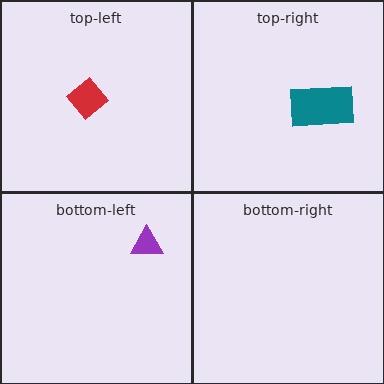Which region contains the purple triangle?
The bottom-left region.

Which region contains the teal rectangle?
The top-right region.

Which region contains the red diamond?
The top-left region.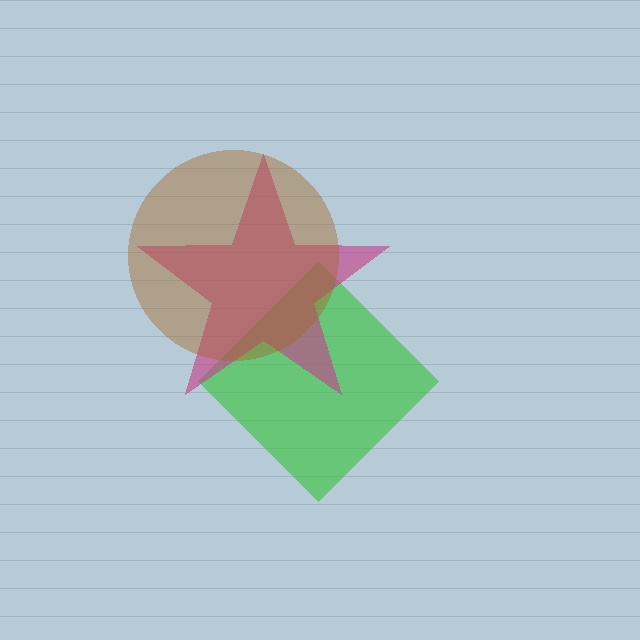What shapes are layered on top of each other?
The layered shapes are: a green diamond, a magenta star, a brown circle.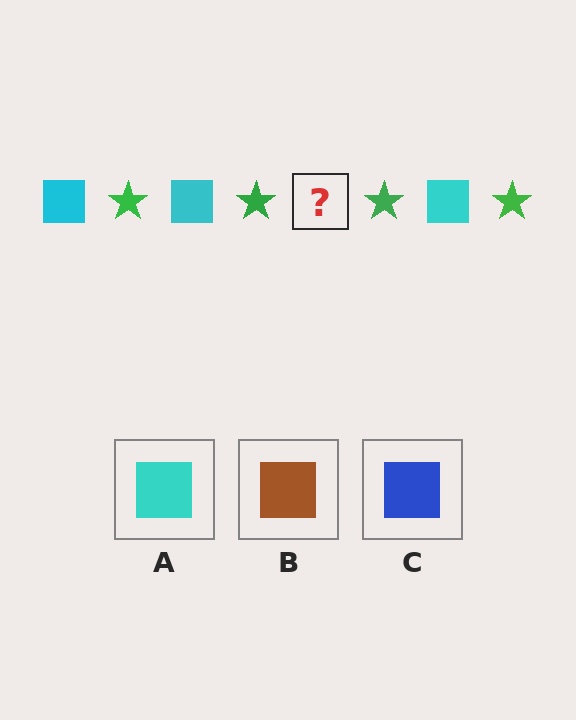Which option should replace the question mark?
Option A.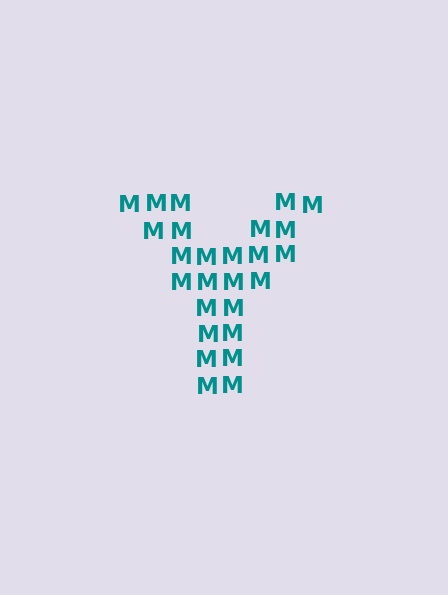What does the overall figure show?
The overall figure shows the letter Y.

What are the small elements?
The small elements are letter M's.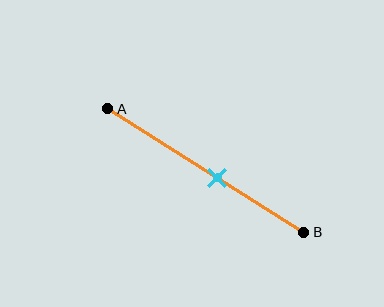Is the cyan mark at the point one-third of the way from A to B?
No, the mark is at about 55% from A, not at the 33% one-third point.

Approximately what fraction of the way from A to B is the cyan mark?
The cyan mark is approximately 55% of the way from A to B.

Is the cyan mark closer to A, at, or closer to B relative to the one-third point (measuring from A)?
The cyan mark is closer to point B than the one-third point of segment AB.